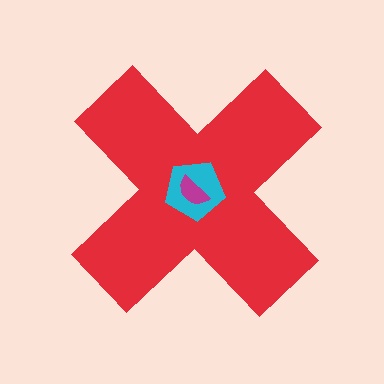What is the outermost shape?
The red cross.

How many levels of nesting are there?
3.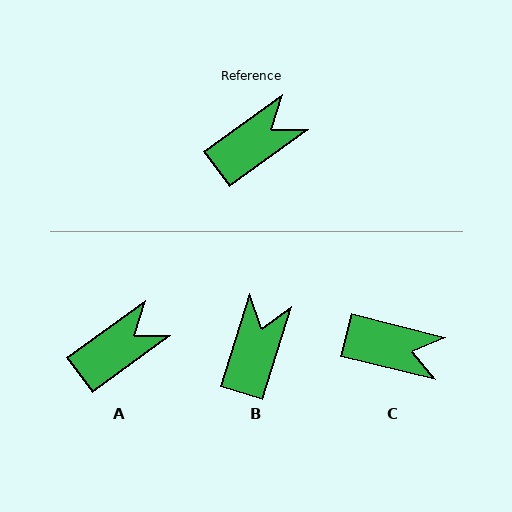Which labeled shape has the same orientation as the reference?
A.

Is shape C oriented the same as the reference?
No, it is off by about 50 degrees.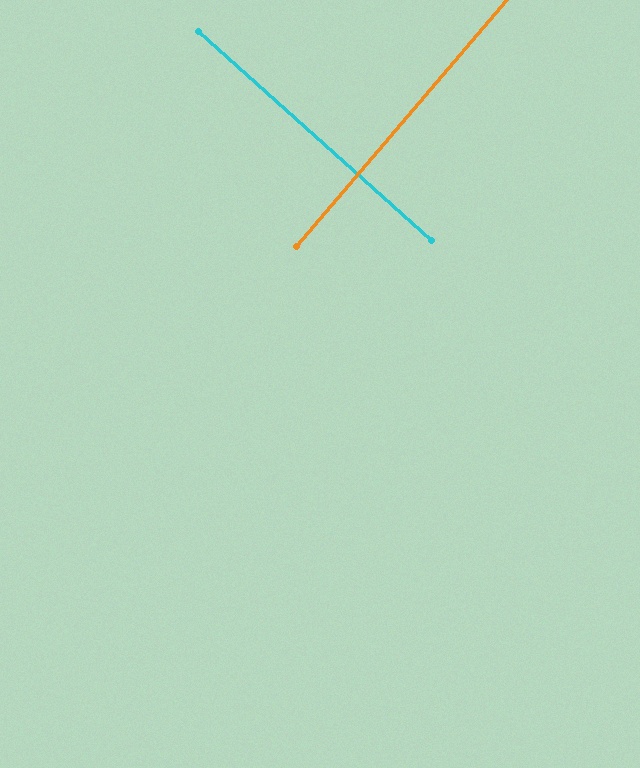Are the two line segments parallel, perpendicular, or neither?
Perpendicular — they meet at approximately 89°.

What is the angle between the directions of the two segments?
Approximately 89 degrees.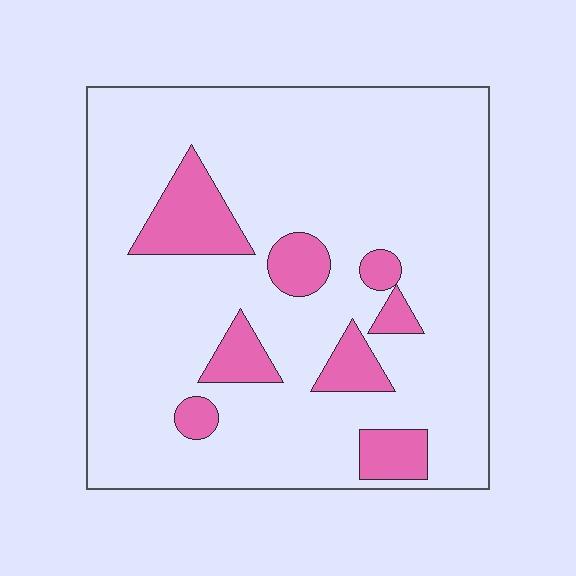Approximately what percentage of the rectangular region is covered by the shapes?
Approximately 15%.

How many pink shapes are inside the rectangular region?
8.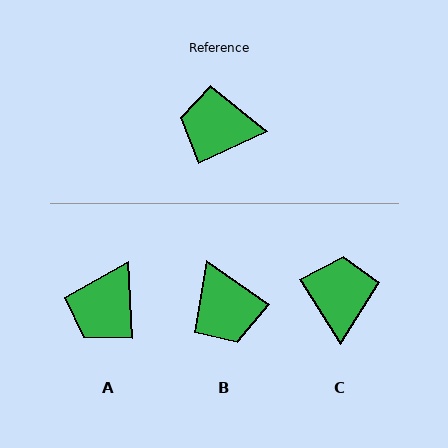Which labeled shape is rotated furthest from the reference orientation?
B, about 119 degrees away.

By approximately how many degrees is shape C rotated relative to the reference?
Approximately 83 degrees clockwise.